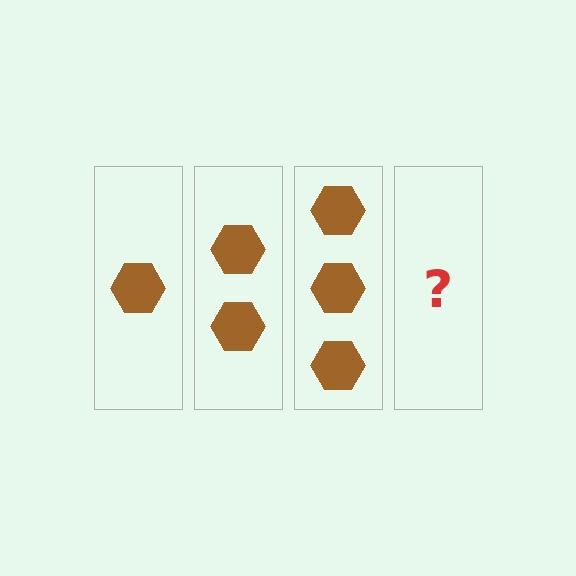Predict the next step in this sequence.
The next step is 4 hexagons.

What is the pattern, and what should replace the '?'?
The pattern is that each step adds one more hexagon. The '?' should be 4 hexagons.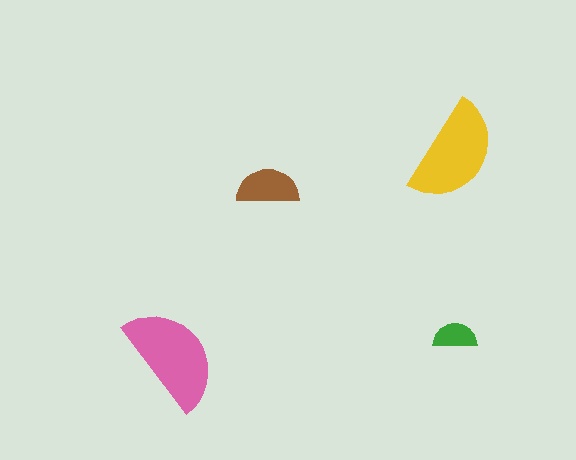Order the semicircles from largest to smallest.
the pink one, the yellow one, the brown one, the green one.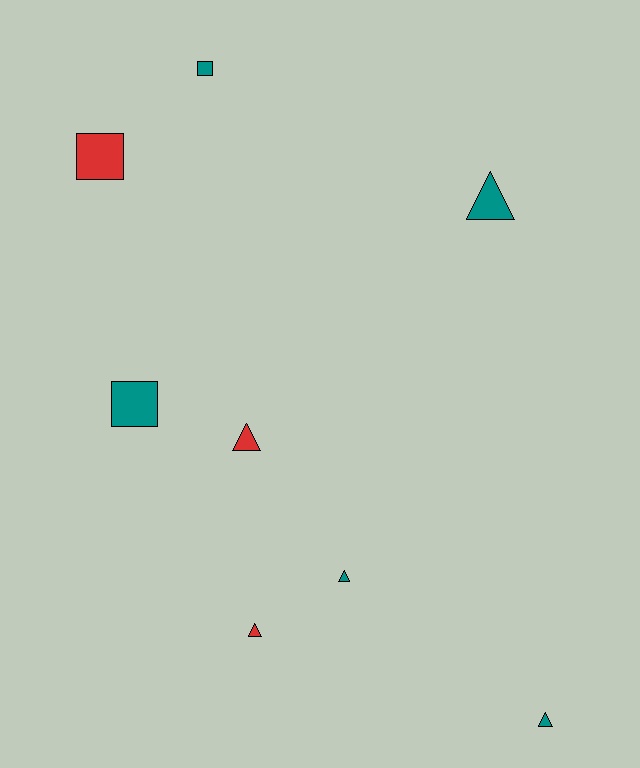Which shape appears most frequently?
Triangle, with 5 objects.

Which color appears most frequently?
Teal, with 5 objects.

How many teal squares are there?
There are 2 teal squares.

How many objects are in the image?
There are 8 objects.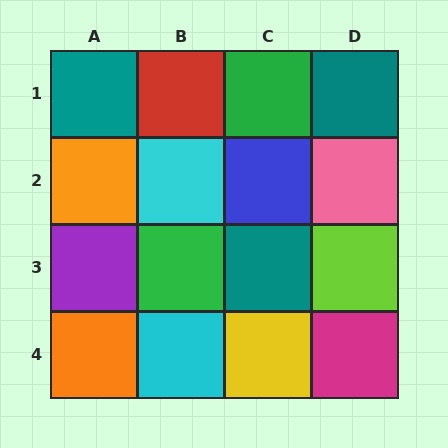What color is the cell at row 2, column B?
Cyan.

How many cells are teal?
3 cells are teal.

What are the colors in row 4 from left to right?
Orange, cyan, yellow, magenta.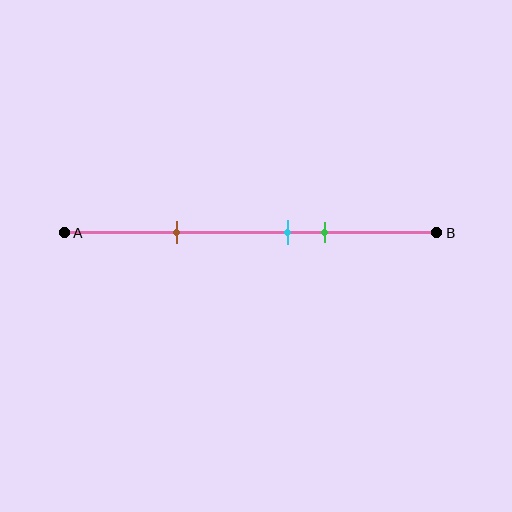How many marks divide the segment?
There are 3 marks dividing the segment.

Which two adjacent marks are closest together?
The cyan and green marks are the closest adjacent pair.